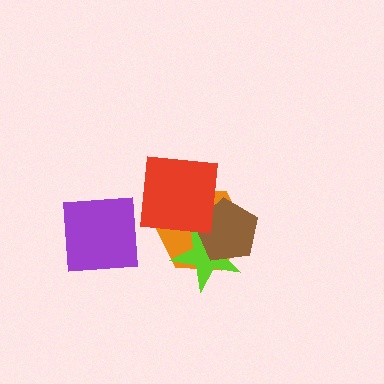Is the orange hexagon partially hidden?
Yes, it is partially covered by another shape.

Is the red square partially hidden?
No, no other shape covers it.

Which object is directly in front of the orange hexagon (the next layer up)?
The lime star is directly in front of the orange hexagon.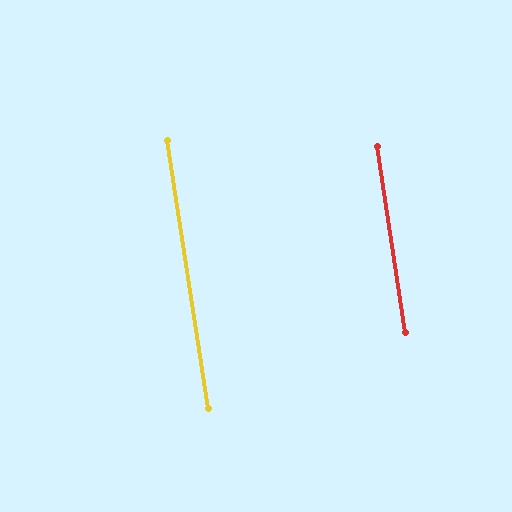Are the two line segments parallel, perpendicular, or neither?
Parallel — their directions differ by only 0.4°.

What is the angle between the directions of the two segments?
Approximately 0 degrees.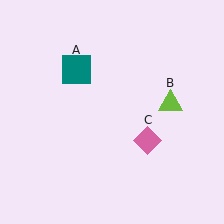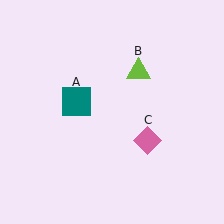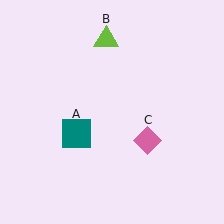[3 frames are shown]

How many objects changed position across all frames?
2 objects changed position: teal square (object A), lime triangle (object B).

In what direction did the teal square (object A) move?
The teal square (object A) moved down.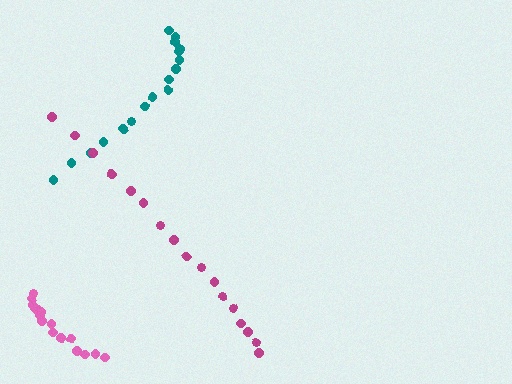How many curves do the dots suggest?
There are 3 distinct paths.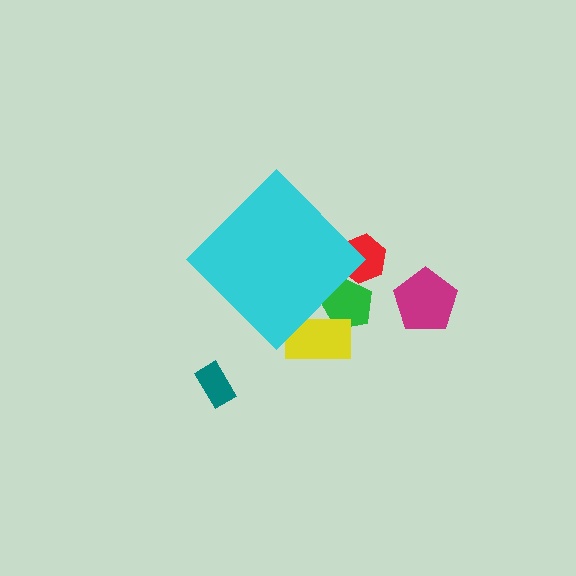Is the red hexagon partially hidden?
Yes, the red hexagon is partially hidden behind the cyan diamond.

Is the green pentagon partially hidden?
Yes, the green pentagon is partially hidden behind the cyan diamond.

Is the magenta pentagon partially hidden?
No, the magenta pentagon is fully visible.